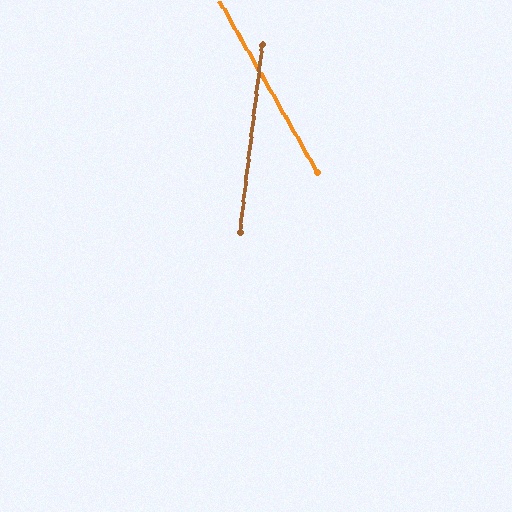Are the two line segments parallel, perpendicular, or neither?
Neither parallel nor perpendicular — they differ by about 36°.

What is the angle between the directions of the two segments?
Approximately 36 degrees.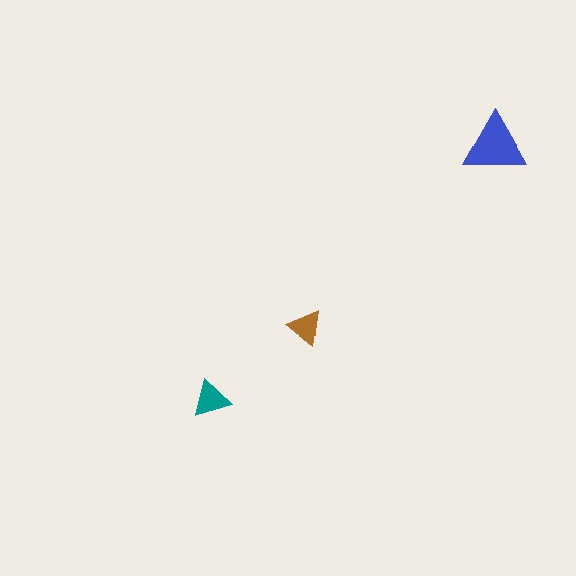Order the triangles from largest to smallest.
the blue one, the teal one, the brown one.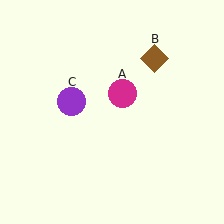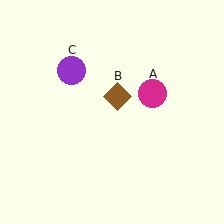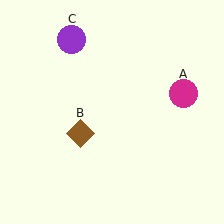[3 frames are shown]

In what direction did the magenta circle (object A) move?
The magenta circle (object A) moved right.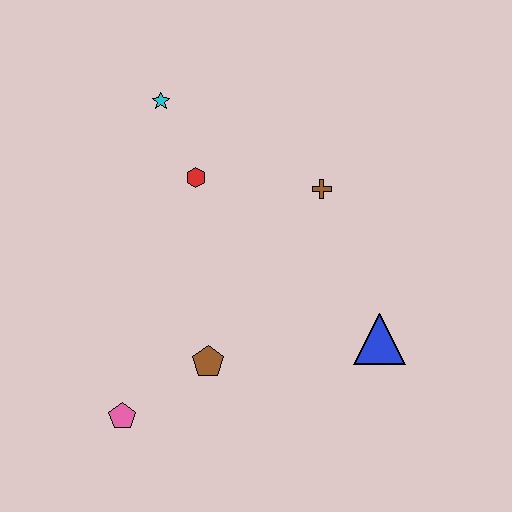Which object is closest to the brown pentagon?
The pink pentagon is closest to the brown pentagon.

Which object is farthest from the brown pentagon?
The cyan star is farthest from the brown pentagon.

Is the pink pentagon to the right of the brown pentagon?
No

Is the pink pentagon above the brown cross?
No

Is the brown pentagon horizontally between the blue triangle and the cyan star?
Yes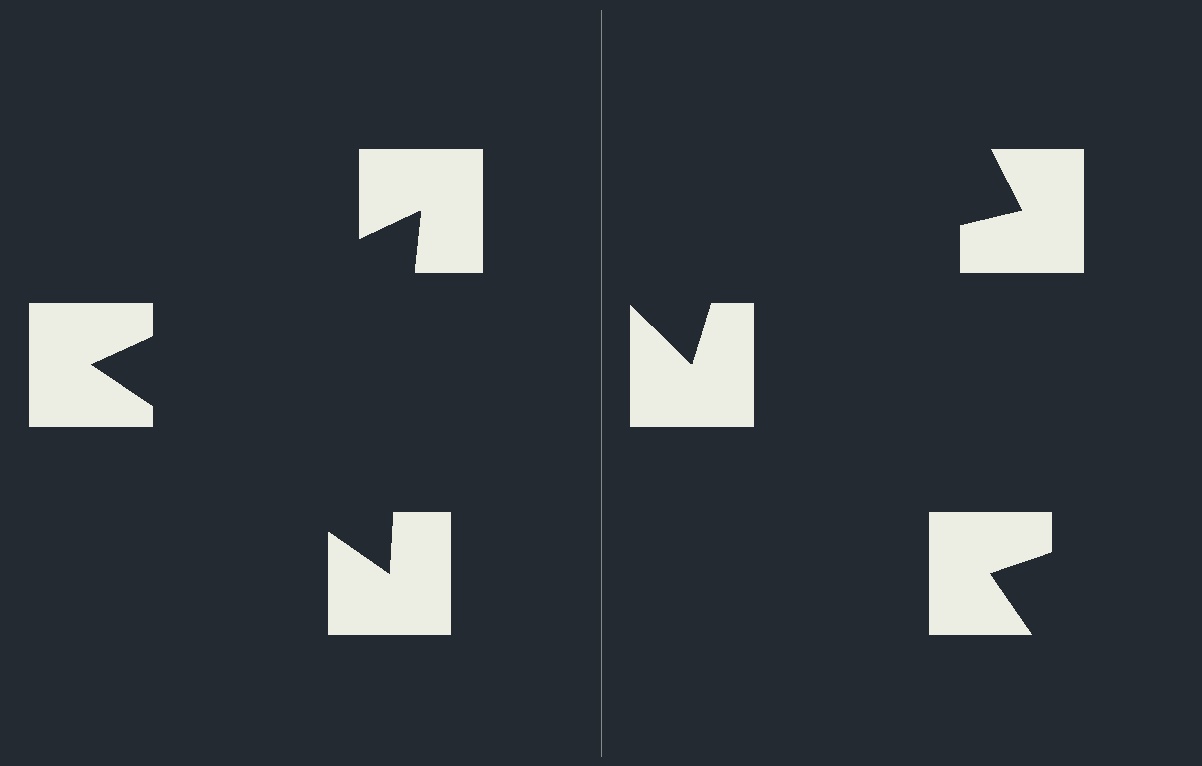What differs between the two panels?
The notched squares are positioned identically on both sides; only the wedge orientations differ. On the left they align to a triangle; on the right they are misaligned.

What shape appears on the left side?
An illusory triangle.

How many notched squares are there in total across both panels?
6 — 3 on each side.